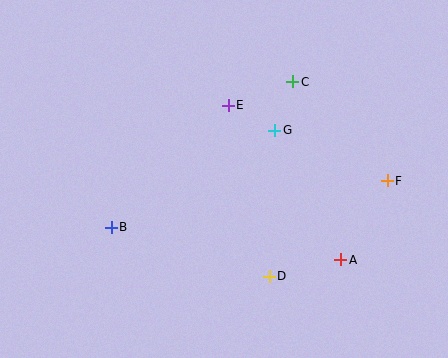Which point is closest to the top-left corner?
Point E is closest to the top-left corner.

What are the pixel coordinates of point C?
Point C is at (293, 82).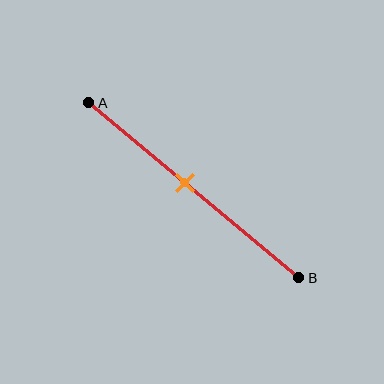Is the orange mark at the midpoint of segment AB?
No, the mark is at about 45% from A, not at the 50% midpoint.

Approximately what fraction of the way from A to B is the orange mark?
The orange mark is approximately 45% of the way from A to B.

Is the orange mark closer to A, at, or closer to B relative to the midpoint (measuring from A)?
The orange mark is closer to point A than the midpoint of segment AB.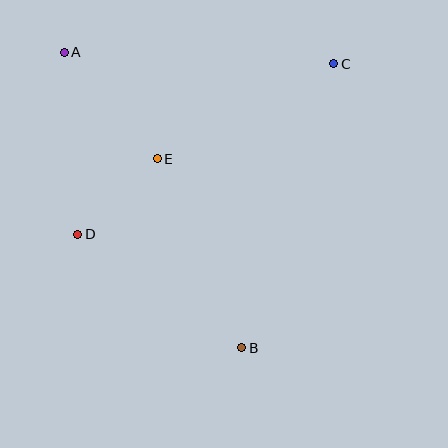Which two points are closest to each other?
Points D and E are closest to each other.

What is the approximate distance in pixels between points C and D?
The distance between C and D is approximately 308 pixels.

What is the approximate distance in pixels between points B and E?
The distance between B and E is approximately 207 pixels.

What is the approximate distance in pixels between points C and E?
The distance between C and E is approximately 201 pixels.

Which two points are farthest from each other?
Points A and B are farthest from each other.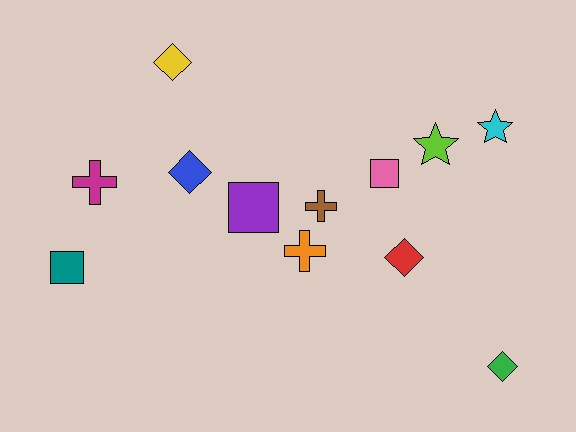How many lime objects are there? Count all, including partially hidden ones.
There is 1 lime object.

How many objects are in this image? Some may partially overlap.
There are 12 objects.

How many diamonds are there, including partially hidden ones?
There are 4 diamonds.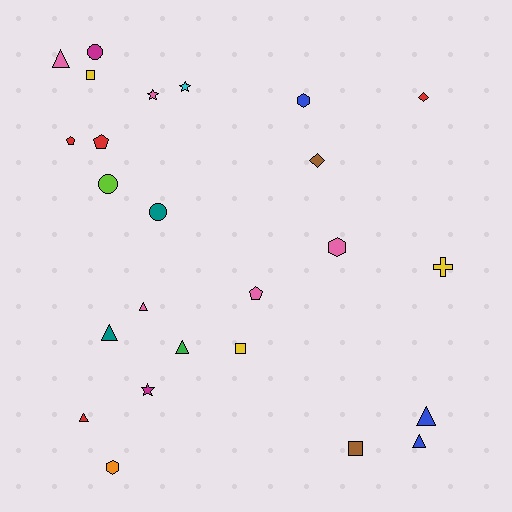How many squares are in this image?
There are 3 squares.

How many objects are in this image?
There are 25 objects.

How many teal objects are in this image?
There are 2 teal objects.